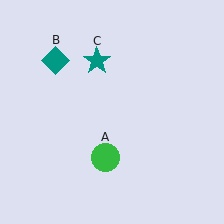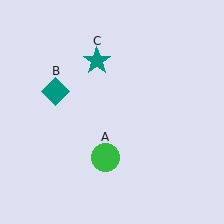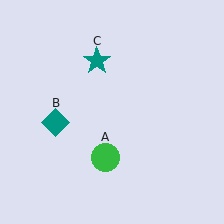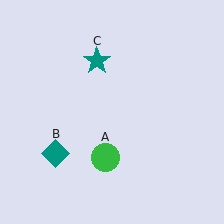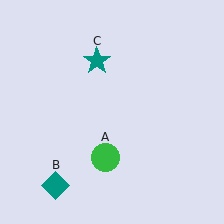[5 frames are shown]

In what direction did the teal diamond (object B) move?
The teal diamond (object B) moved down.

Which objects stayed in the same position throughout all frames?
Green circle (object A) and teal star (object C) remained stationary.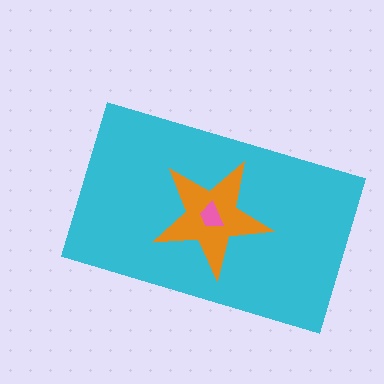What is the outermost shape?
The cyan rectangle.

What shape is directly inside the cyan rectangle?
The orange star.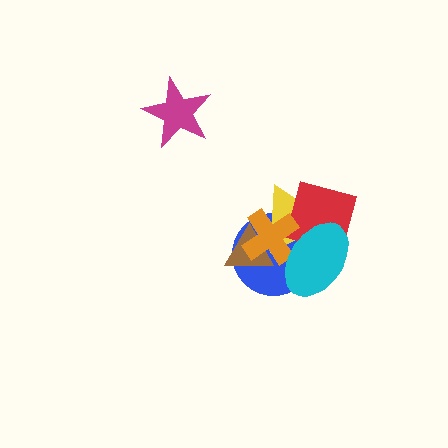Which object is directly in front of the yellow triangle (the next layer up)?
The red square is directly in front of the yellow triangle.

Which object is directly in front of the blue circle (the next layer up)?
The brown triangle is directly in front of the blue circle.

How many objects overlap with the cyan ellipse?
4 objects overlap with the cyan ellipse.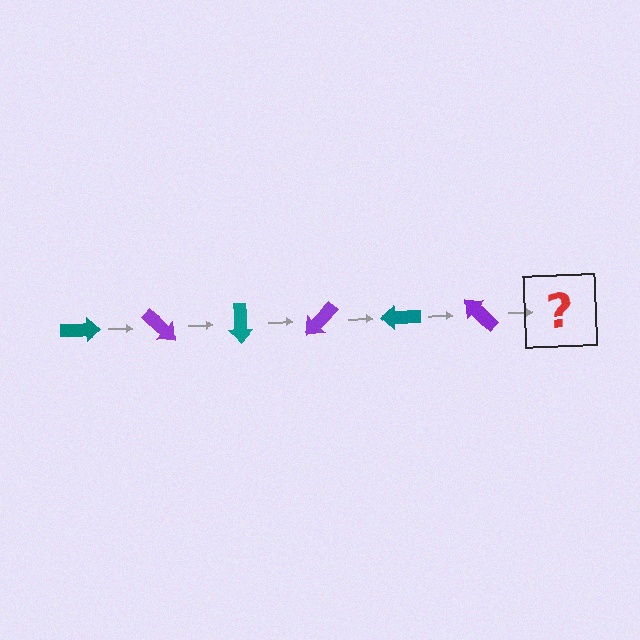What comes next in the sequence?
The next element should be a teal arrow, rotated 270 degrees from the start.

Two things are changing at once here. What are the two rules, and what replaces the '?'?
The two rules are that it rotates 45 degrees each step and the color cycles through teal and purple. The '?' should be a teal arrow, rotated 270 degrees from the start.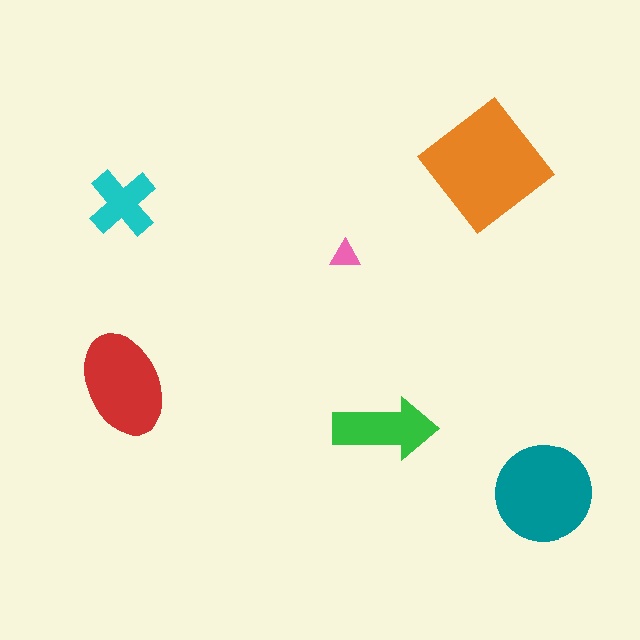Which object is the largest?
The orange diamond.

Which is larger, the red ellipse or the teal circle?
The teal circle.